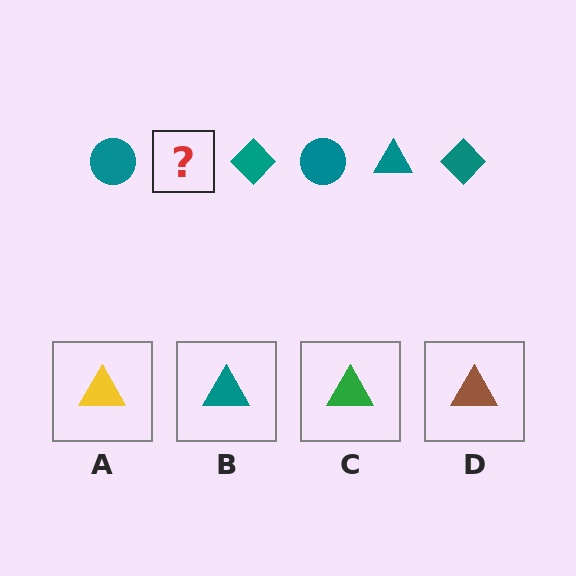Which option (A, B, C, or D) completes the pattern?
B.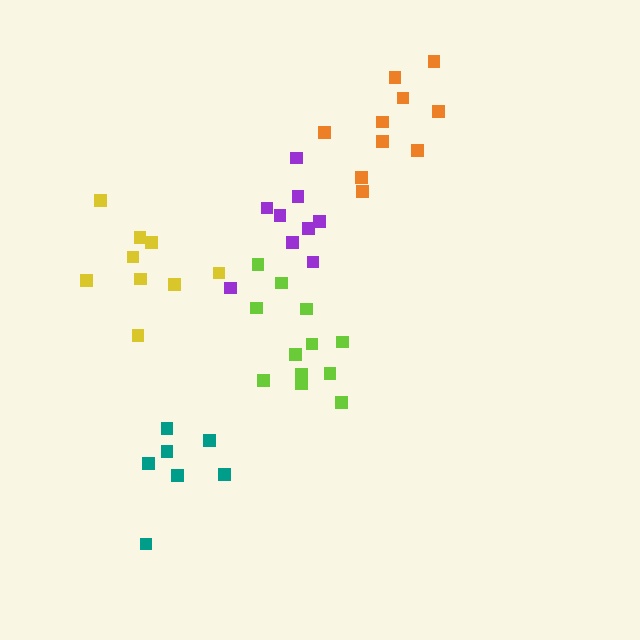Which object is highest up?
The orange cluster is topmost.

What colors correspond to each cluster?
The clusters are colored: yellow, orange, teal, lime, purple.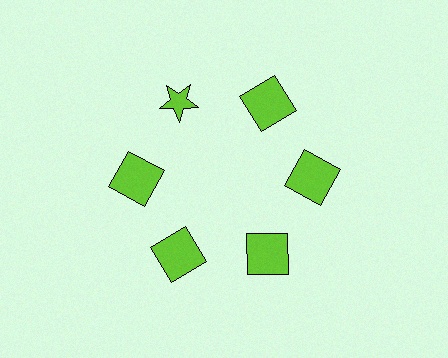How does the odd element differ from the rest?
It has a different shape: star instead of square.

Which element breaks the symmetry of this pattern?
The lime star at roughly the 11 o'clock position breaks the symmetry. All other shapes are lime squares.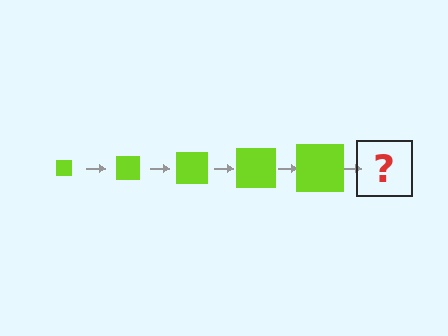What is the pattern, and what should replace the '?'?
The pattern is that the square gets progressively larger each step. The '?' should be a lime square, larger than the previous one.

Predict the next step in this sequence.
The next step is a lime square, larger than the previous one.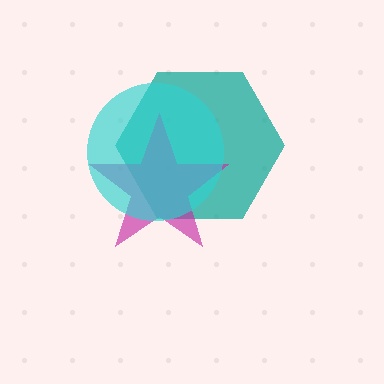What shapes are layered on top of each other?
The layered shapes are: a teal hexagon, a magenta star, a cyan circle.